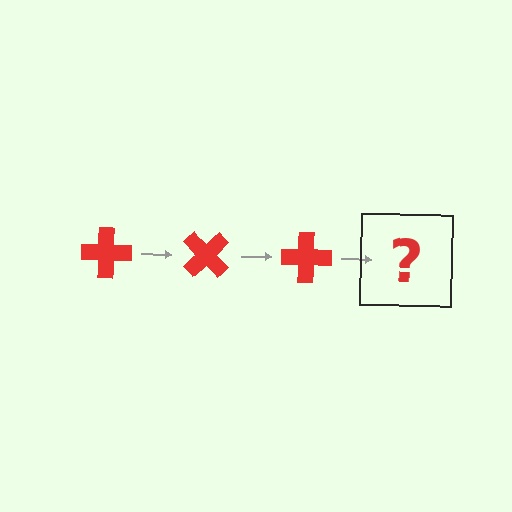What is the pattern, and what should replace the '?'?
The pattern is that the cross rotates 45 degrees each step. The '?' should be a red cross rotated 135 degrees.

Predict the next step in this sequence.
The next step is a red cross rotated 135 degrees.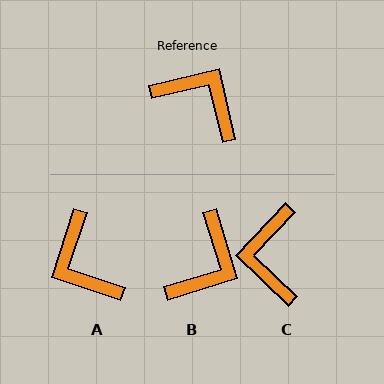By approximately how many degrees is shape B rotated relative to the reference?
Approximately 86 degrees clockwise.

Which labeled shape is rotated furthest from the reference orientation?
A, about 149 degrees away.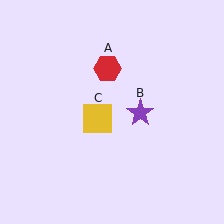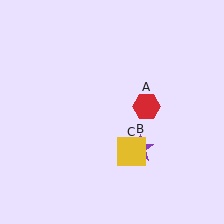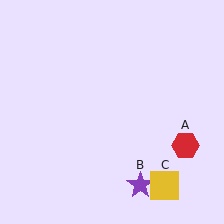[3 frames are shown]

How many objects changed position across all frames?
3 objects changed position: red hexagon (object A), purple star (object B), yellow square (object C).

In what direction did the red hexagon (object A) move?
The red hexagon (object A) moved down and to the right.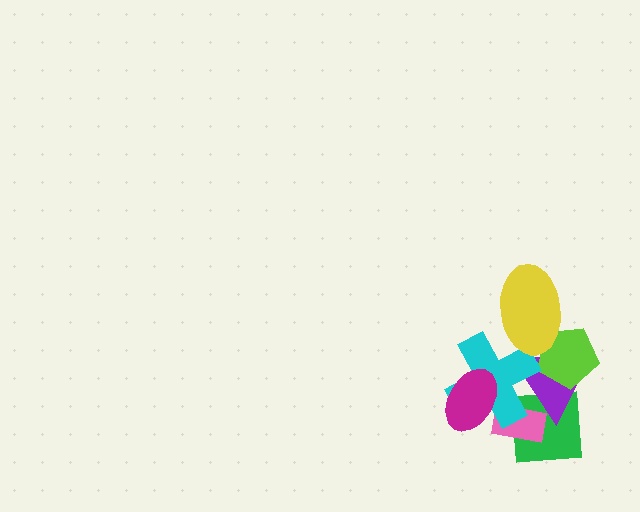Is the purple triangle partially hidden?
Yes, it is partially covered by another shape.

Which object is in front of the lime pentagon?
The yellow ellipse is in front of the lime pentagon.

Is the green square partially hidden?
Yes, it is partially covered by another shape.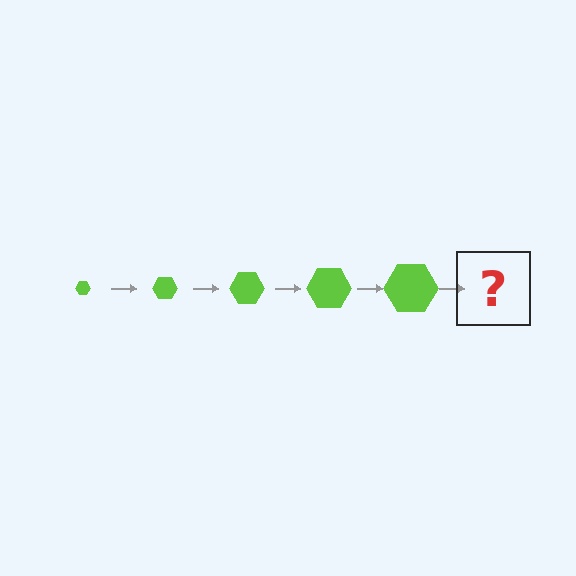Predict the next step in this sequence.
The next step is a lime hexagon, larger than the previous one.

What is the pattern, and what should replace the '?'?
The pattern is that the hexagon gets progressively larger each step. The '?' should be a lime hexagon, larger than the previous one.